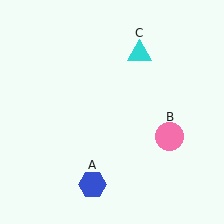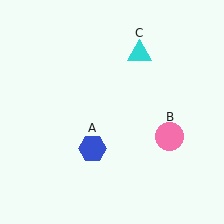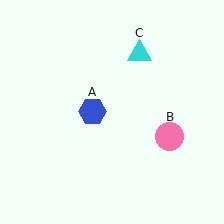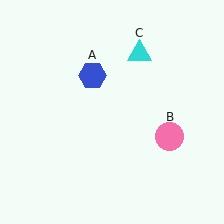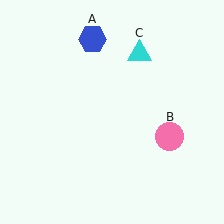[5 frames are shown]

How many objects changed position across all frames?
1 object changed position: blue hexagon (object A).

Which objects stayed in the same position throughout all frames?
Pink circle (object B) and cyan triangle (object C) remained stationary.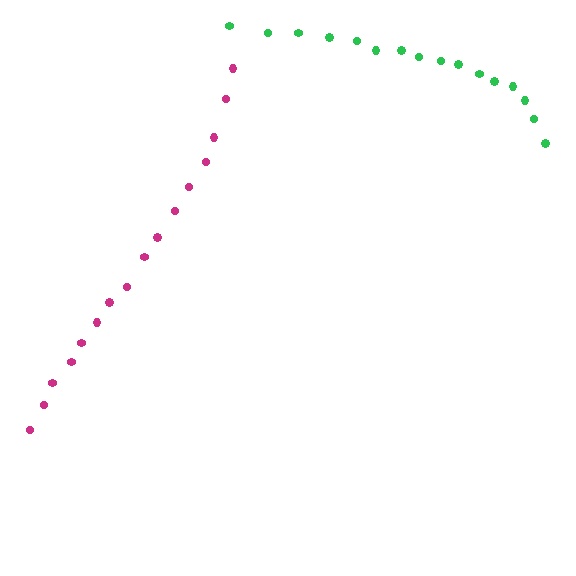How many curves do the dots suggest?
There are 2 distinct paths.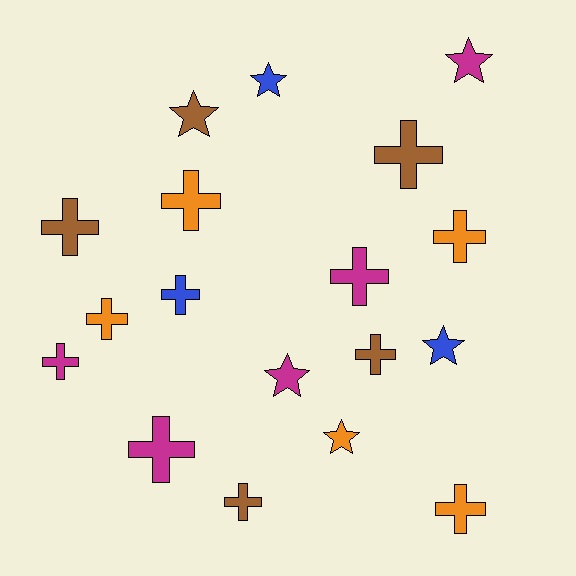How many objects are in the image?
There are 18 objects.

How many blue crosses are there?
There is 1 blue cross.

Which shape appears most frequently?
Cross, with 12 objects.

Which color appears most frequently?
Magenta, with 5 objects.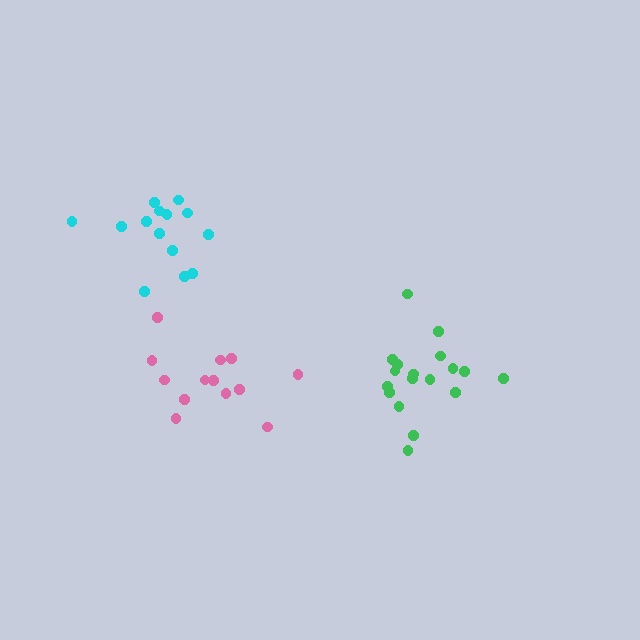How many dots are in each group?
Group 1: 14 dots, Group 2: 18 dots, Group 3: 13 dots (45 total).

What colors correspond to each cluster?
The clusters are colored: cyan, green, pink.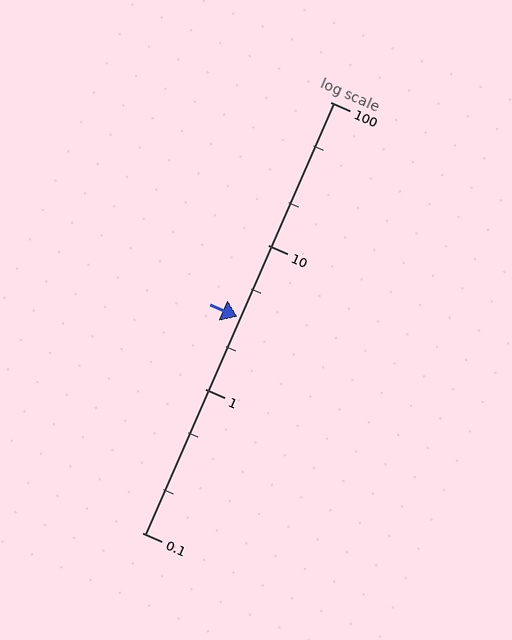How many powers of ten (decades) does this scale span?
The scale spans 3 decades, from 0.1 to 100.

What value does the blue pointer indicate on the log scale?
The pointer indicates approximately 3.2.